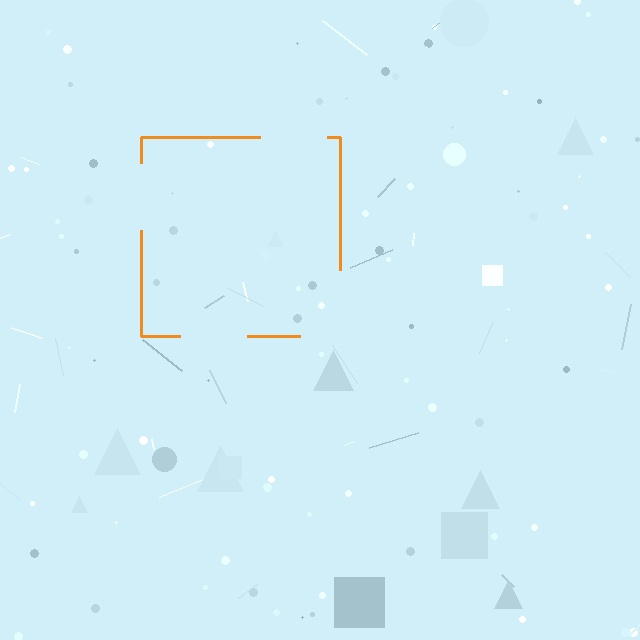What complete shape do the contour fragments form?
The contour fragments form a square.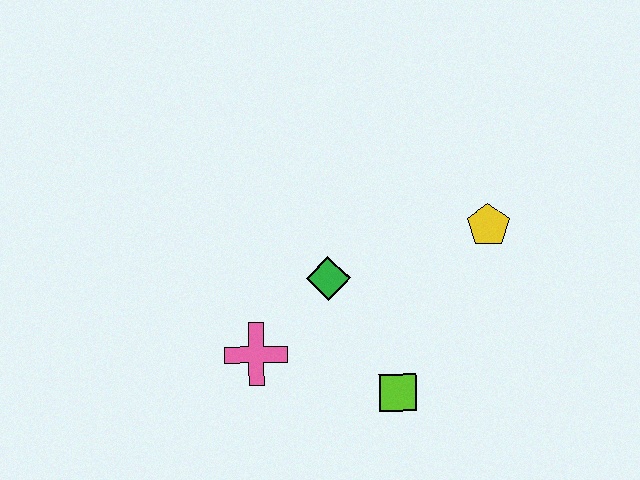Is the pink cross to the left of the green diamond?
Yes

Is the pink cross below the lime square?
No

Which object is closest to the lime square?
The green diamond is closest to the lime square.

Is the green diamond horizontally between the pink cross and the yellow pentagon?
Yes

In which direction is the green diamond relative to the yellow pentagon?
The green diamond is to the left of the yellow pentagon.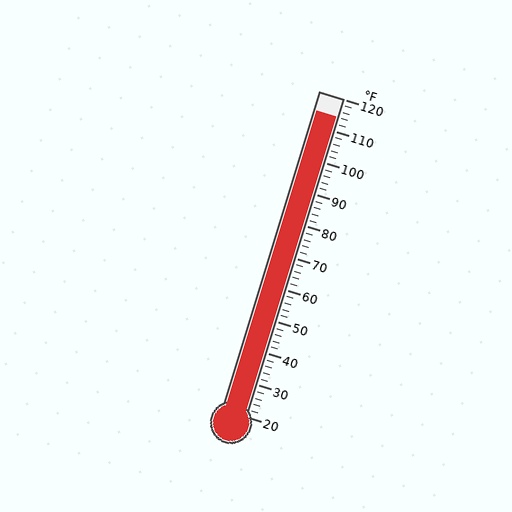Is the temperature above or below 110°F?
The temperature is above 110°F.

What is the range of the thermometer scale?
The thermometer scale ranges from 20°F to 120°F.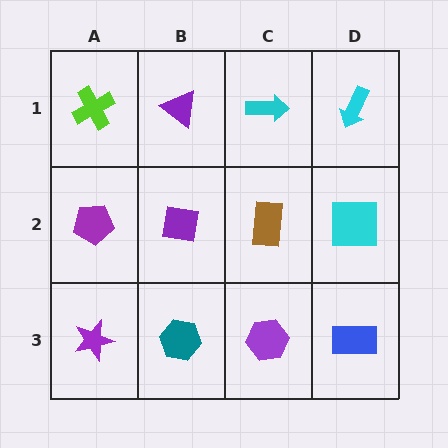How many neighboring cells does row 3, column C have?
3.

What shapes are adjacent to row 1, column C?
A brown rectangle (row 2, column C), a purple triangle (row 1, column B), a cyan arrow (row 1, column D).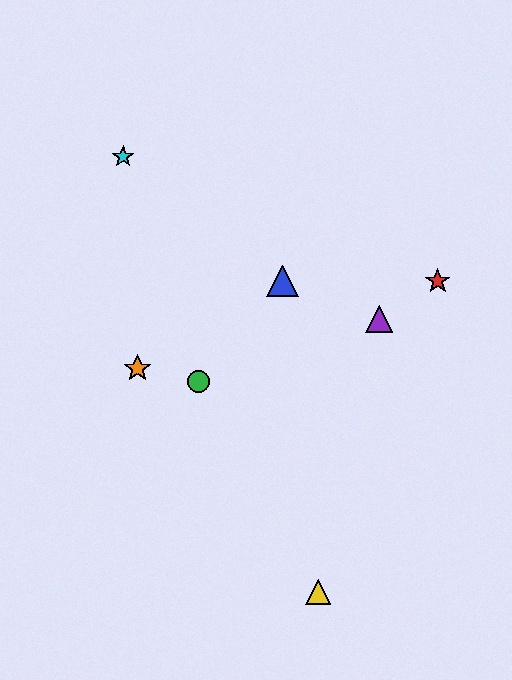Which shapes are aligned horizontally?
The red star, the blue triangle are aligned horizontally.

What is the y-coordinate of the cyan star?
The cyan star is at y≈157.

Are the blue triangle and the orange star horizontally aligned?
No, the blue triangle is at y≈281 and the orange star is at y≈369.